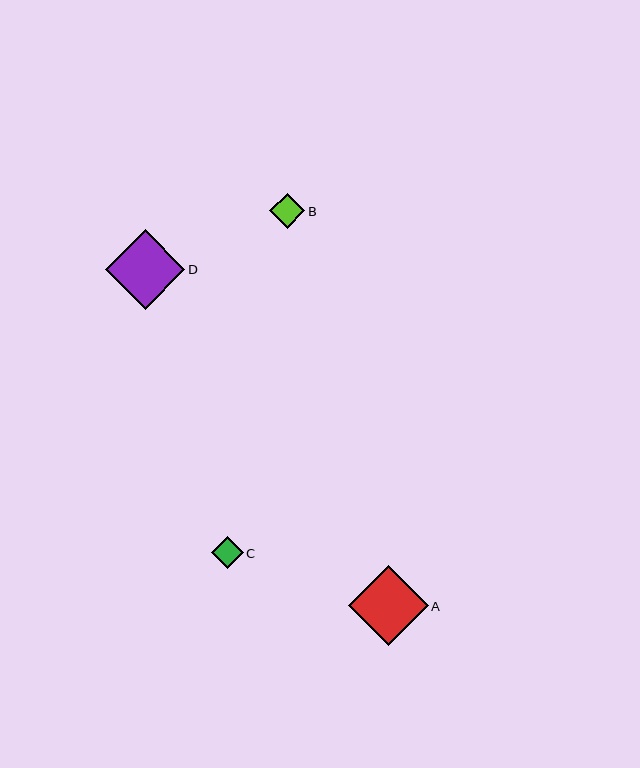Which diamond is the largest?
Diamond D is the largest with a size of approximately 80 pixels.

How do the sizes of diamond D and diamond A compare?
Diamond D and diamond A are approximately the same size.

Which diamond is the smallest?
Diamond C is the smallest with a size of approximately 32 pixels.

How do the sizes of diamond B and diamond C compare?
Diamond B and diamond C are approximately the same size.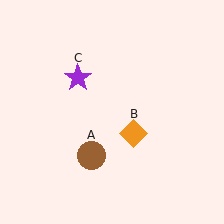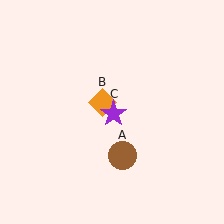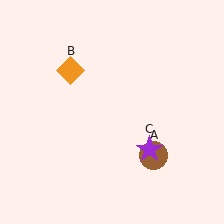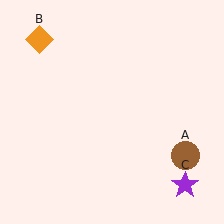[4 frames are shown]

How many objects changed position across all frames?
3 objects changed position: brown circle (object A), orange diamond (object B), purple star (object C).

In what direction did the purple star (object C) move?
The purple star (object C) moved down and to the right.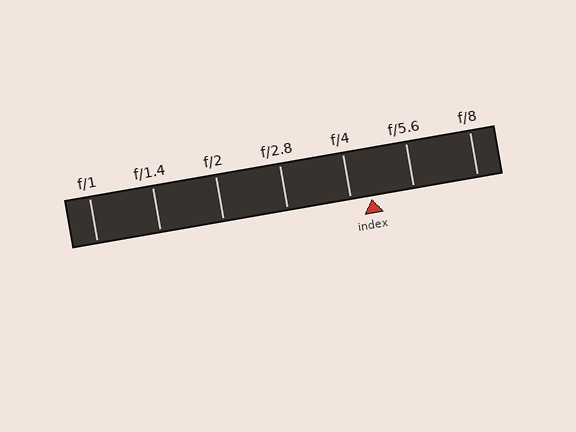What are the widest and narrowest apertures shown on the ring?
The widest aperture shown is f/1 and the narrowest is f/8.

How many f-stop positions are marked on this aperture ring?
There are 7 f-stop positions marked.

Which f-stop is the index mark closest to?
The index mark is closest to f/4.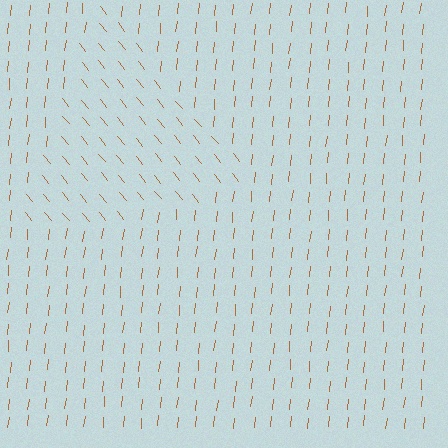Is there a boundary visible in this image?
Yes, there is a texture boundary formed by a change in line orientation.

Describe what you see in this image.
The image is filled with small brown line segments. A triangle region in the image has lines oriented differently from the surrounding lines, creating a visible texture boundary.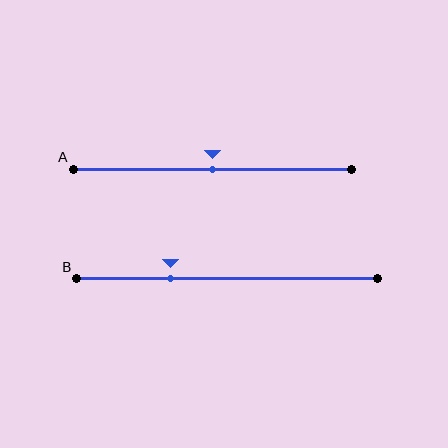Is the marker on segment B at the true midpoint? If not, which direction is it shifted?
No, the marker on segment B is shifted to the left by about 19% of the segment length.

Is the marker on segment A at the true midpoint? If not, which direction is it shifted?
Yes, the marker on segment A is at the true midpoint.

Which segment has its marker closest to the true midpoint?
Segment A has its marker closest to the true midpoint.